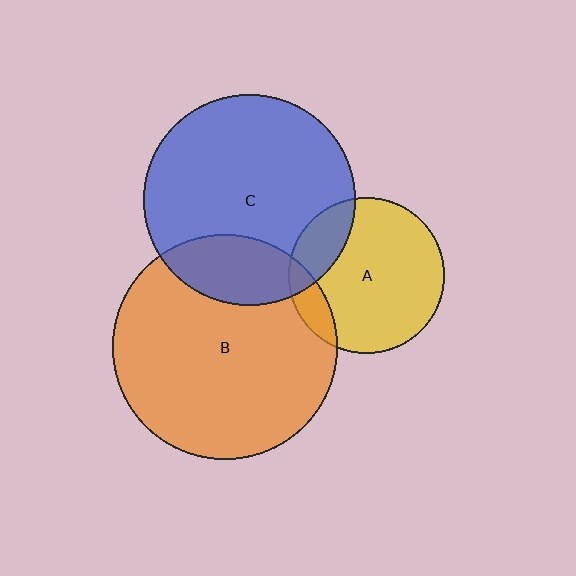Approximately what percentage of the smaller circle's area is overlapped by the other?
Approximately 20%.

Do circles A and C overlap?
Yes.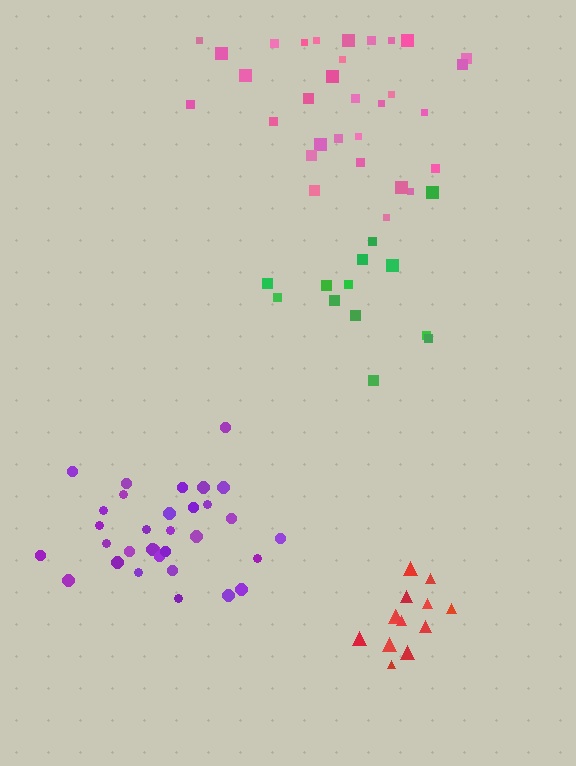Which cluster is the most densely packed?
Red.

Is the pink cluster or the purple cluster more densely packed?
Purple.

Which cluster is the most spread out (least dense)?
Green.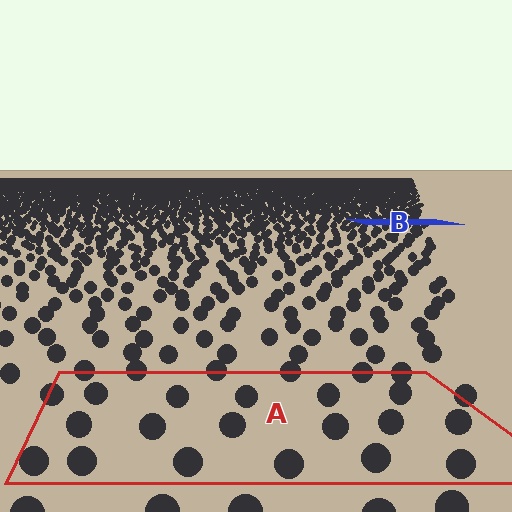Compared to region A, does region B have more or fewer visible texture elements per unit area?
Region B has more texture elements per unit area — they are packed more densely because it is farther away.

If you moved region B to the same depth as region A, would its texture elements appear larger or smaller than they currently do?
They would appear larger. At a closer depth, the same texture elements are projected at a bigger on-screen size.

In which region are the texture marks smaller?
The texture marks are smaller in region B, because it is farther away.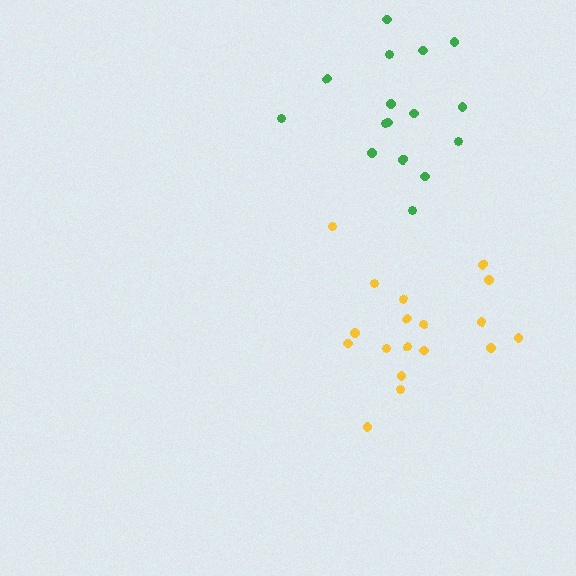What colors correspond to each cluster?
The clusters are colored: yellow, green.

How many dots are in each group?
Group 1: 18 dots, Group 2: 17 dots (35 total).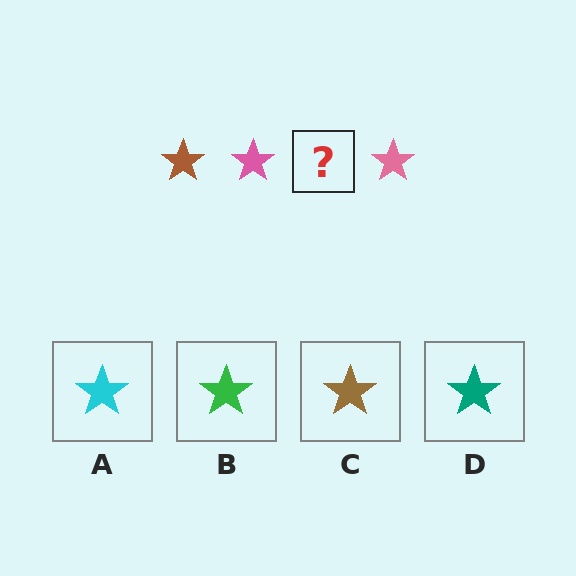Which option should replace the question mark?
Option C.